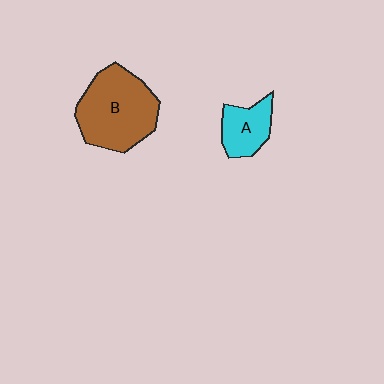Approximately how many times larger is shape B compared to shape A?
Approximately 2.2 times.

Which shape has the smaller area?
Shape A (cyan).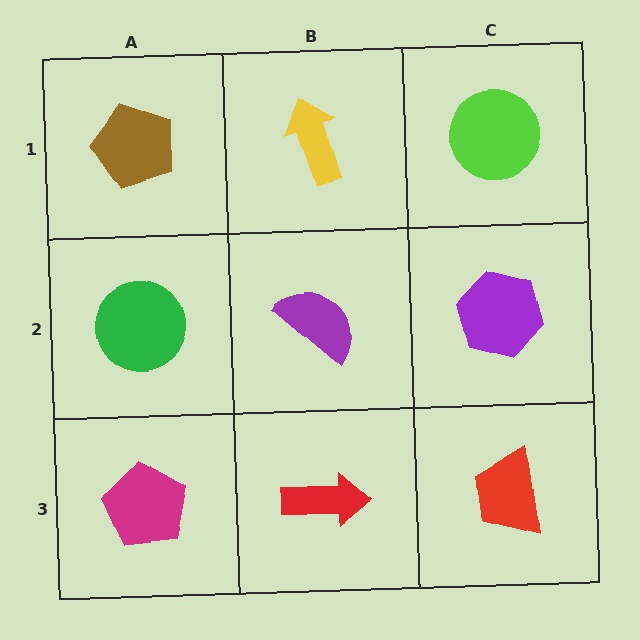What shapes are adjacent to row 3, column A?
A green circle (row 2, column A), a red arrow (row 3, column B).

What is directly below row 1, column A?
A green circle.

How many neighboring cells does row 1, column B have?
3.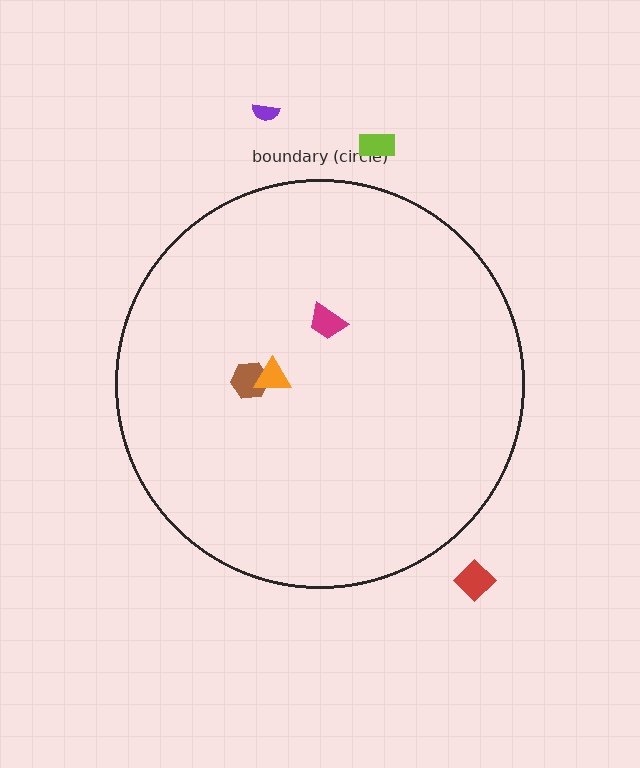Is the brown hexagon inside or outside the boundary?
Inside.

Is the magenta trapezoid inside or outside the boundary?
Inside.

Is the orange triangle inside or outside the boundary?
Inside.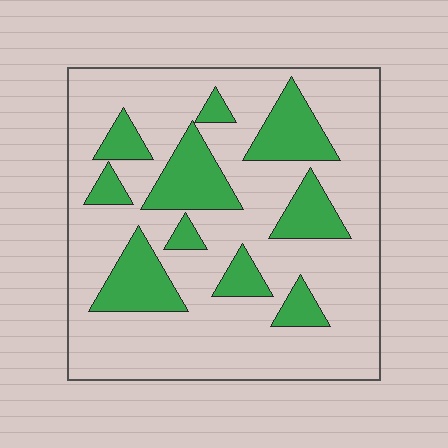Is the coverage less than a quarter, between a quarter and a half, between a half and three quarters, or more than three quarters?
Less than a quarter.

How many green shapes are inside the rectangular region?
10.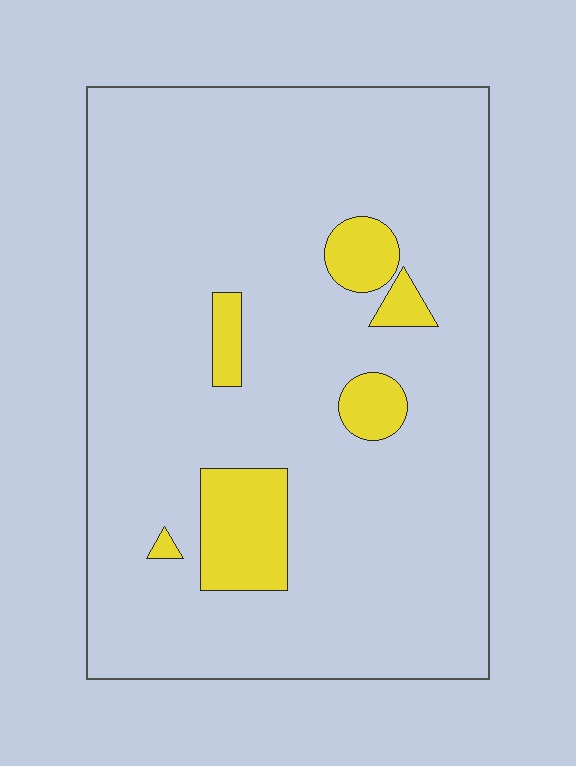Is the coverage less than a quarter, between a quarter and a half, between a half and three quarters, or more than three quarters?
Less than a quarter.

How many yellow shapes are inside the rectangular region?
6.